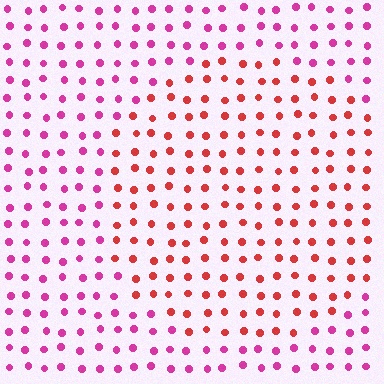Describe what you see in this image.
The image is filled with small magenta elements in a uniform arrangement. A circle-shaped region is visible where the elements are tinted to a slightly different hue, forming a subtle color boundary.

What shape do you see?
I see a circle.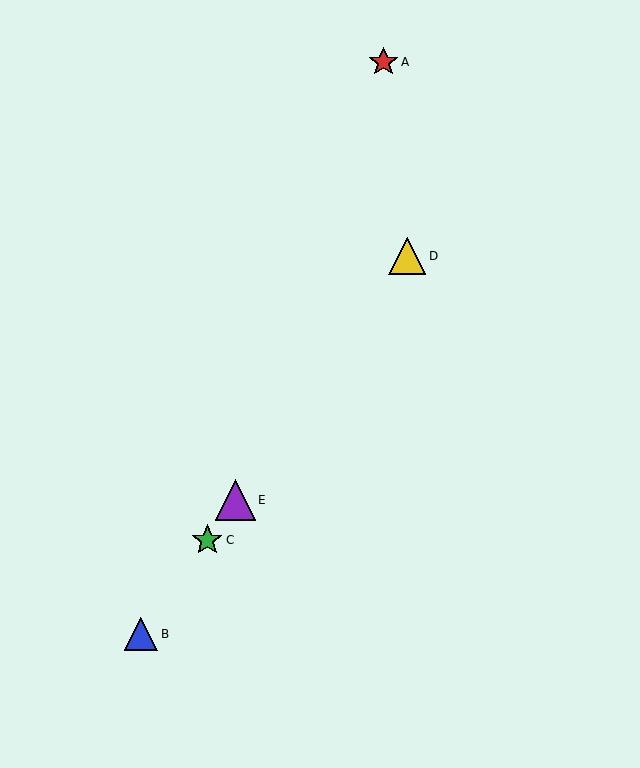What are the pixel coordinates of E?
Object E is at (235, 500).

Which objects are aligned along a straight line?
Objects B, C, D, E are aligned along a straight line.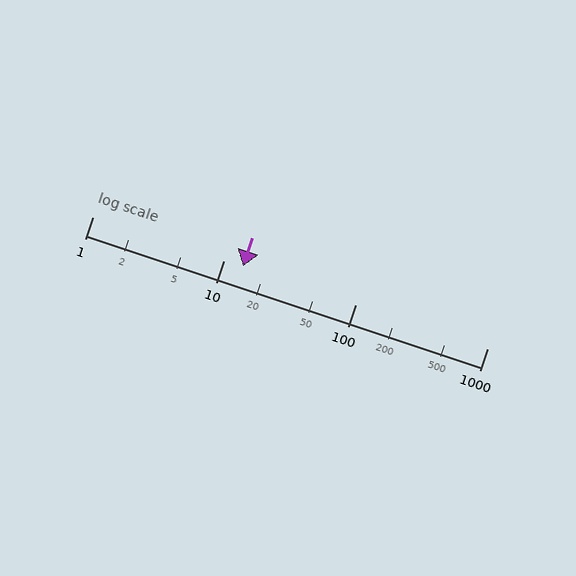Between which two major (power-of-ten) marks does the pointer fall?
The pointer is between 10 and 100.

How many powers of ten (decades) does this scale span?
The scale spans 3 decades, from 1 to 1000.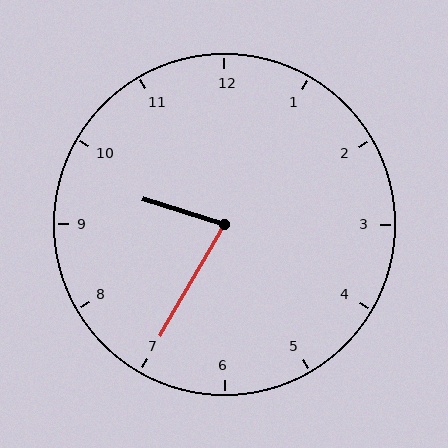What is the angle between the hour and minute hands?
Approximately 78 degrees.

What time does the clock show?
9:35.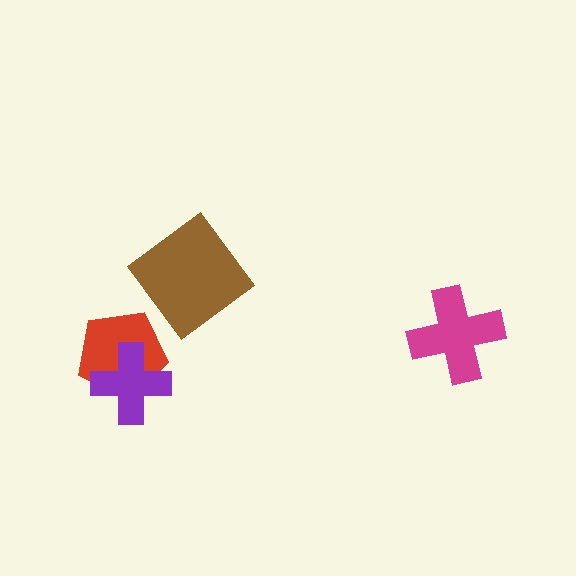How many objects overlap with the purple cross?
1 object overlaps with the purple cross.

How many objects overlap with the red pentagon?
1 object overlaps with the red pentagon.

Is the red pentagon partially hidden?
Yes, it is partially covered by another shape.